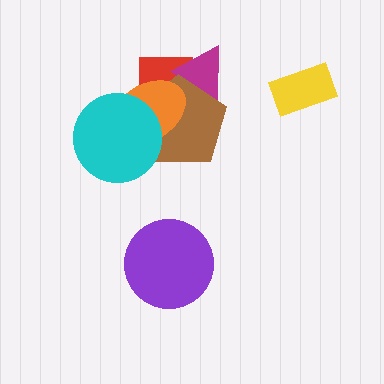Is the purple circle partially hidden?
No, no other shape covers it.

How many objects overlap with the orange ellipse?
3 objects overlap with the orange ellipse.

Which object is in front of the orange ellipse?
The cyan circle is in front of the orange ellipse.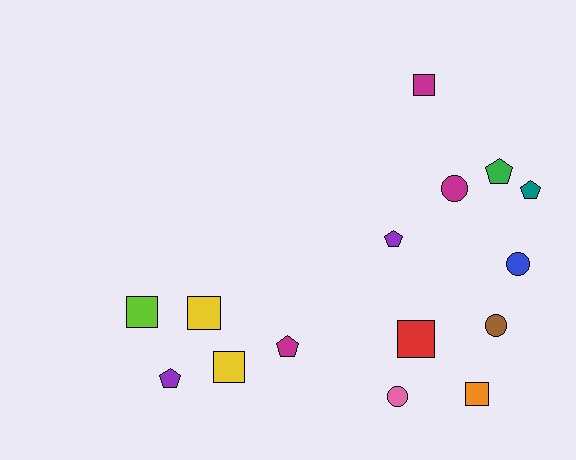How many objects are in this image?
There are 15 objects.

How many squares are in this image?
There are 6 squares.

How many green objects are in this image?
There is 1 green object.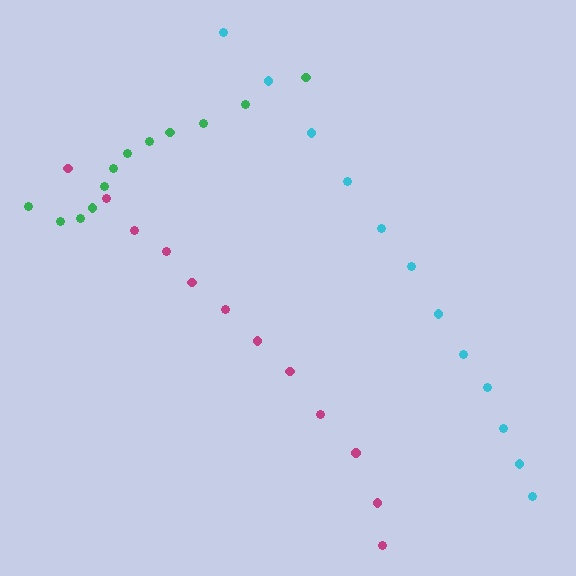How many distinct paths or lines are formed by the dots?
There are 3 distinct paths.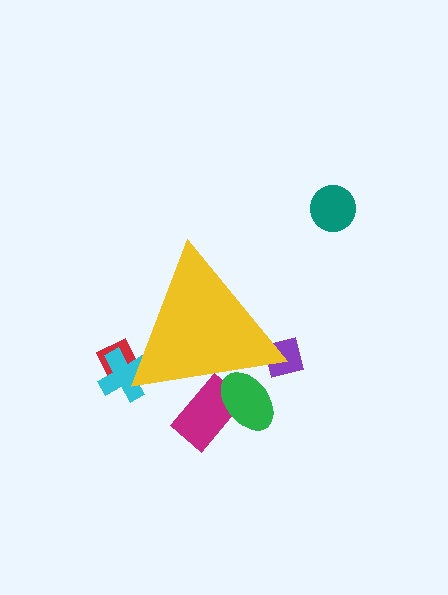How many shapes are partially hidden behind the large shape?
5 shapes are partially hidden.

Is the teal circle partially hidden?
No, the teal circle is fully visible.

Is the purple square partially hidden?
Yes, the purple square is partially hidden behind the yellow triangle.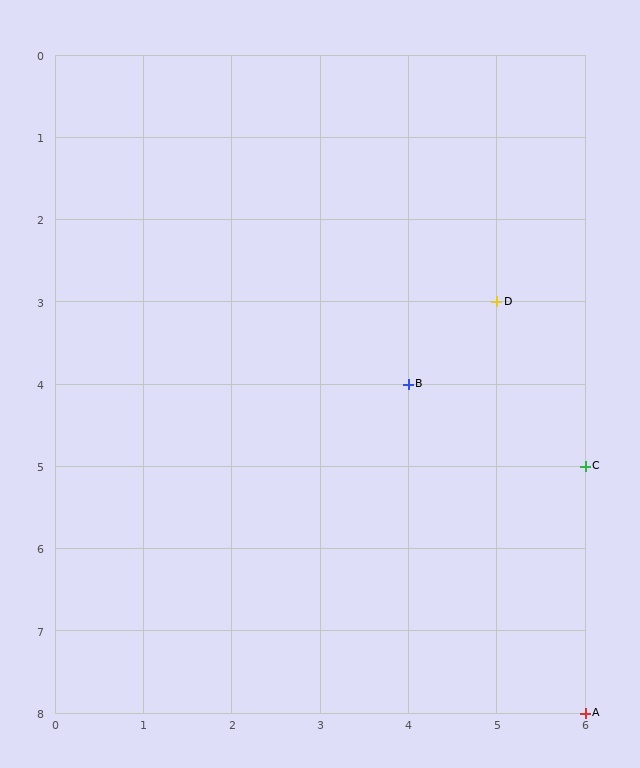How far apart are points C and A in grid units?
Points C and A are 3 rows apart.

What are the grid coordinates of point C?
Point C is at grid coordinates (6, 5).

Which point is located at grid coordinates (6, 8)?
Point A is at (6, 8).